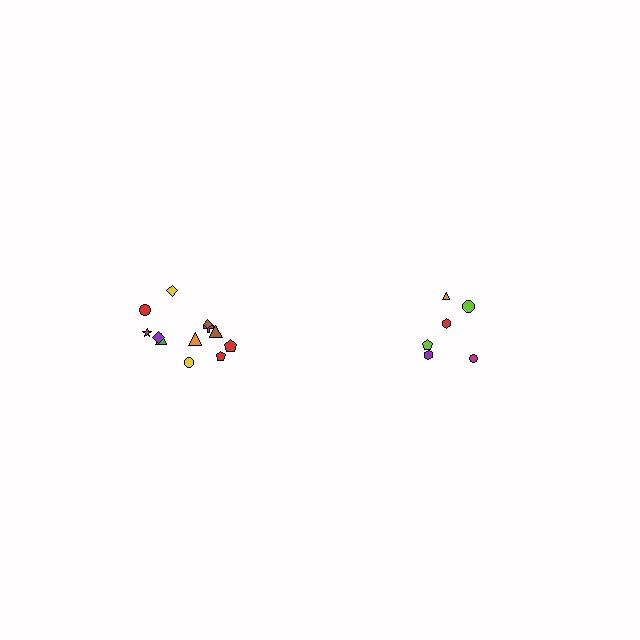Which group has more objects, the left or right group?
The left group.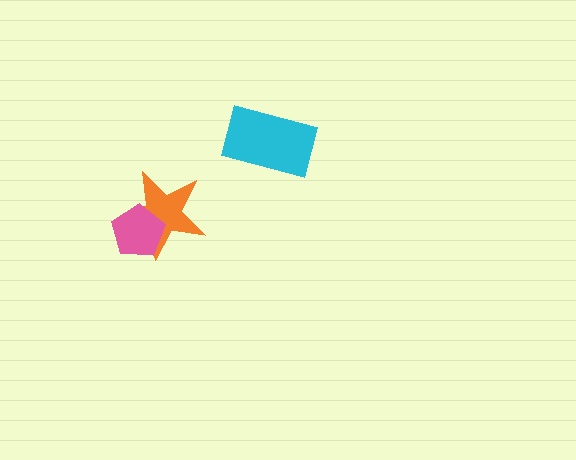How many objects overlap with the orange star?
1 object overlaps with the orange star.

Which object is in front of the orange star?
The pink pentagon is in front of the orange star.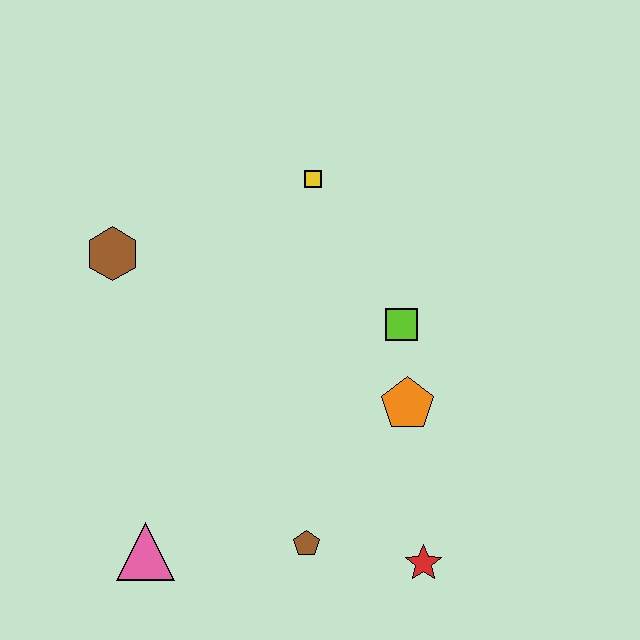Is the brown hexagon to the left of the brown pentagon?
Yes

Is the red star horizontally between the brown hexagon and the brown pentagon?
No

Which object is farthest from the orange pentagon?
The brown hexagon is farthest from the orange pentagon.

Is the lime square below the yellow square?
Yes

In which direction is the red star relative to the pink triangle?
The red star is to the right of the pink triangle.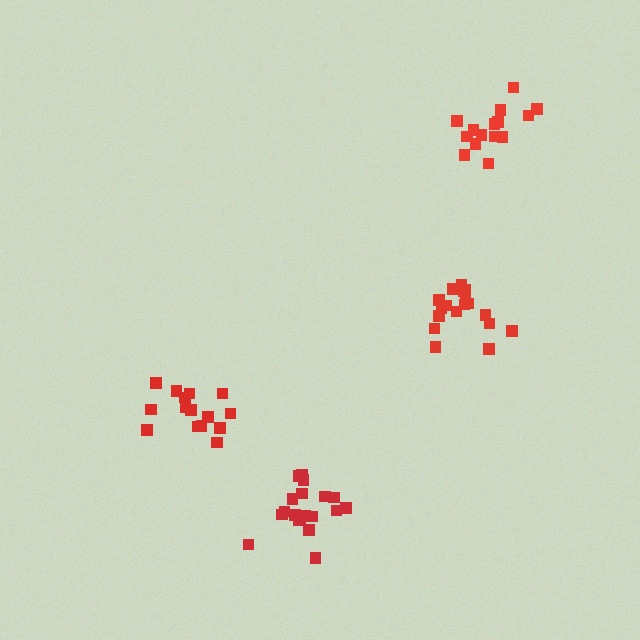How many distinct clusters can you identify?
There are 4 distinct clusters.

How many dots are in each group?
Group 1: 15 dots, Group 2: 18 dots, Group 3: 19 dots, Group 4: 15 dots (67 total).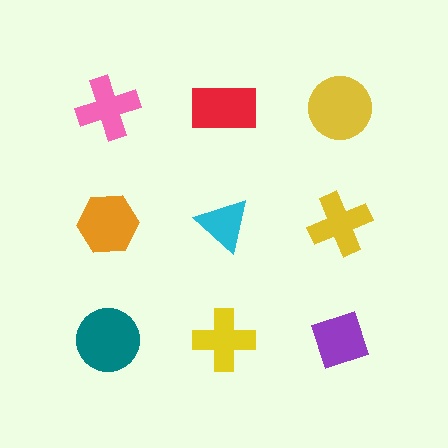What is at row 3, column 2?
A yellow cross.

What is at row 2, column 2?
A cyan triangle.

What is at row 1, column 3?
A yellow circle.